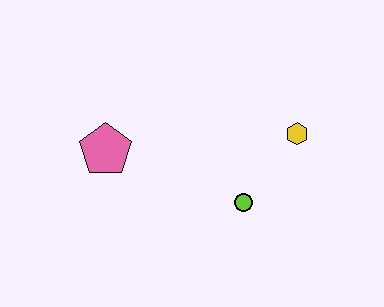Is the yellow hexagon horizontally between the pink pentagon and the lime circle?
No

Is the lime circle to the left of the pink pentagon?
No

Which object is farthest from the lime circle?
The pink pentagon is farthest from the lime circle.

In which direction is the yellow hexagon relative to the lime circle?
The yellow hexagon is above the lime circle.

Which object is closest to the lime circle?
The yellow hexagon is closest to the lime circle.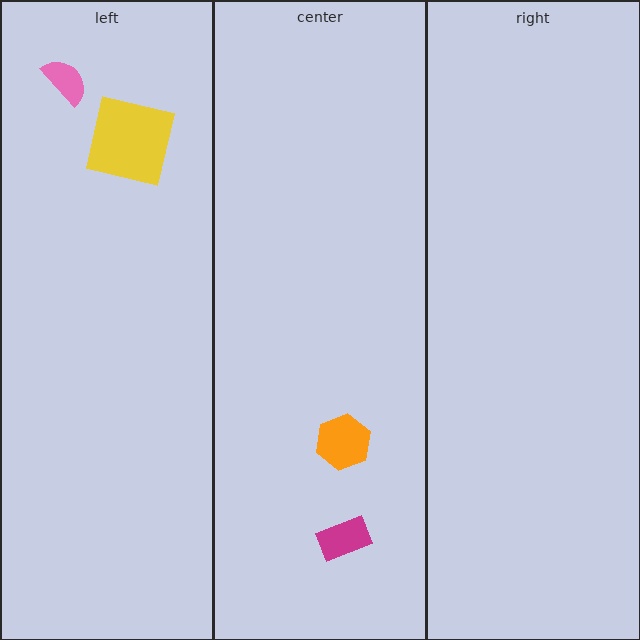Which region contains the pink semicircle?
The left region.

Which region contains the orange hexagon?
The center region.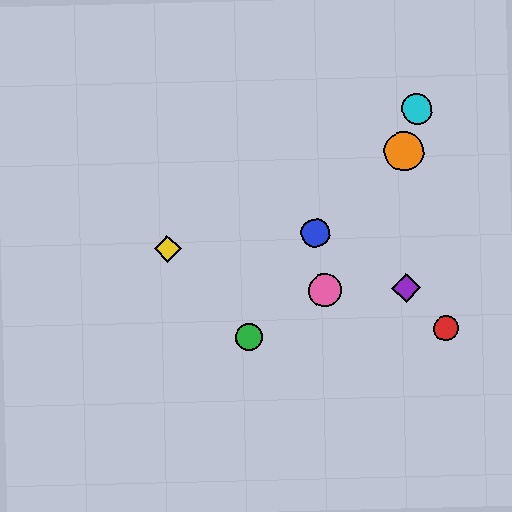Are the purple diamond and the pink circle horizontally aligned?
Yes, both are at y≈288.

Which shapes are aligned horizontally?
The purple diamond, the pink circle are aligned horizontally.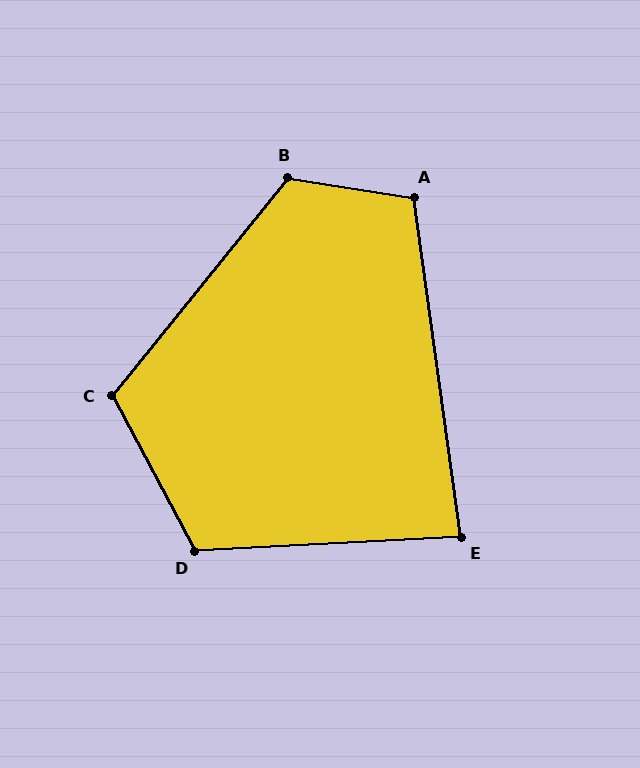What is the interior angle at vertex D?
Approximately 115 degrees (obtuse).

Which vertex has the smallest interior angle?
E, at approximately 85 degrees.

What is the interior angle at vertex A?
Approximately 107 degrees (obtuse).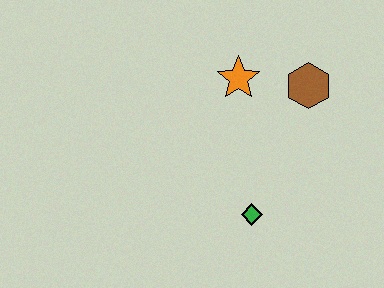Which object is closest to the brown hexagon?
The orange star is closest to the brown hexagon.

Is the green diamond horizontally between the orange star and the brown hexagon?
Yes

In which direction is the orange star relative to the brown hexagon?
The orange star is to the left of the brown hexagon.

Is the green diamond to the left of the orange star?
No